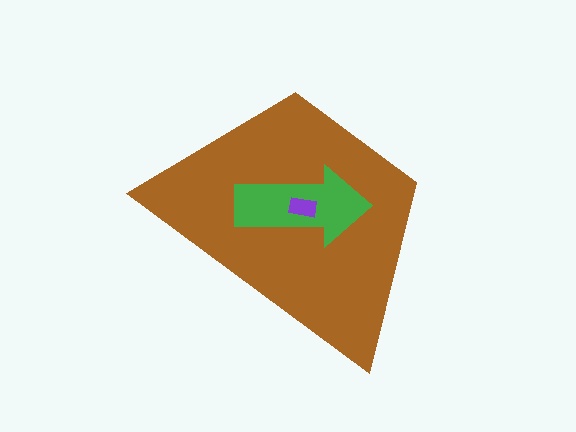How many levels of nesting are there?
3.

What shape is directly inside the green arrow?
The purple rectangle.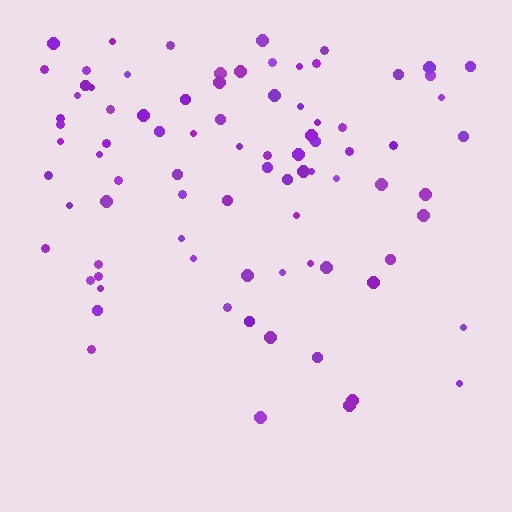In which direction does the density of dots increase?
From bottom to top, with the top side densest.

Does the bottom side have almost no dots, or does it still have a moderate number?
Still a moderate number, just noticeably fewer than the top.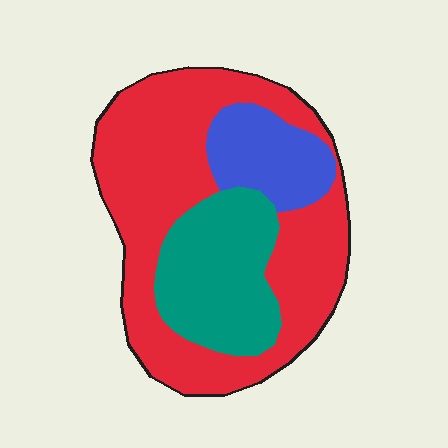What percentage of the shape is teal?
Teal covers about 25% of the shape.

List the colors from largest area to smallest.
From largest to smallest: red, teal, blue.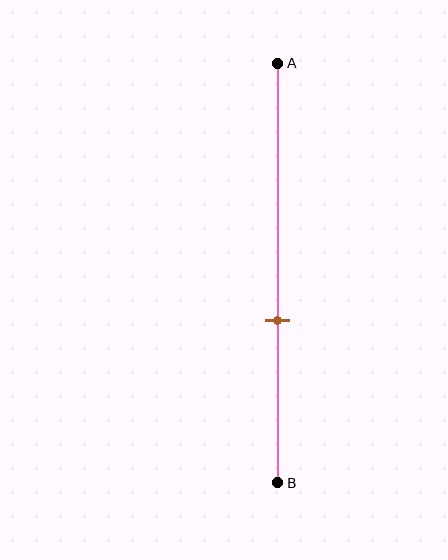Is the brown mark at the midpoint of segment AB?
No, the mark is at about 60% from A, not at the 50% midpoint.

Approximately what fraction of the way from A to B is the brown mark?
The brown mark is approximately 60% of the way from A to B.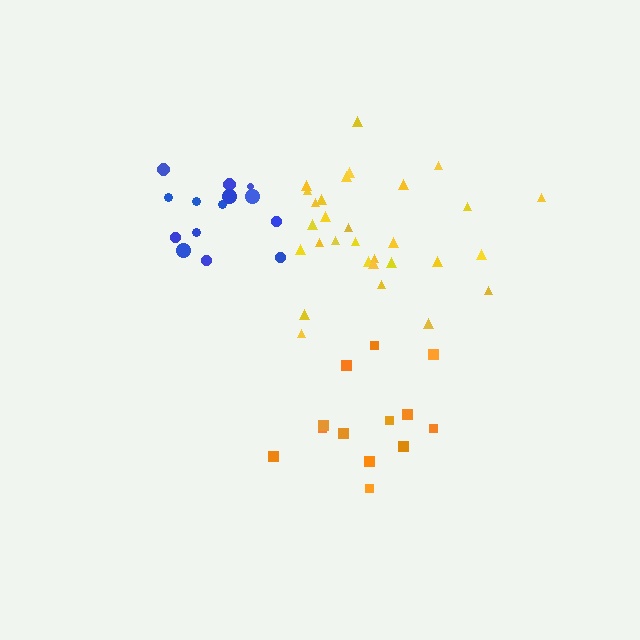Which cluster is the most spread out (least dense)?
Orange.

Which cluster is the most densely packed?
Yellow.